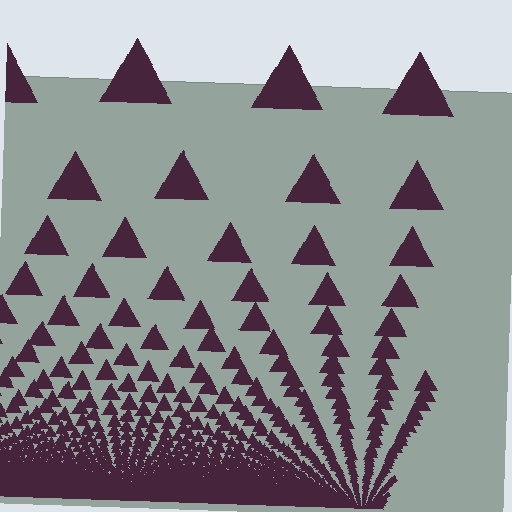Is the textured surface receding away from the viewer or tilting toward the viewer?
The surface appears to tilt toward the viewer. Texture elements get larger and sparser toward the top.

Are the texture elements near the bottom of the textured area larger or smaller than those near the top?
Smaller. The gradient is inverted — elements near the bottom are smaller and denser.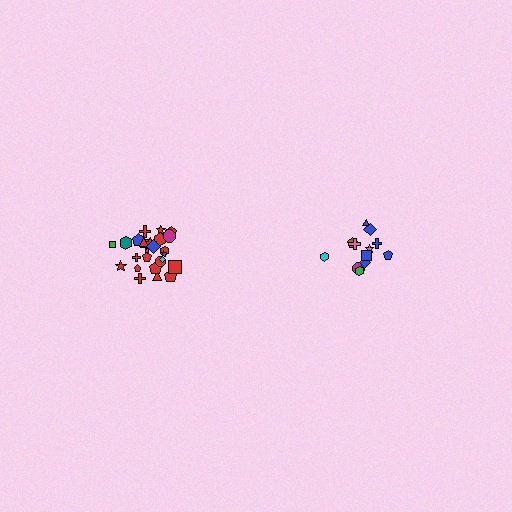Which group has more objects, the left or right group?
The left group.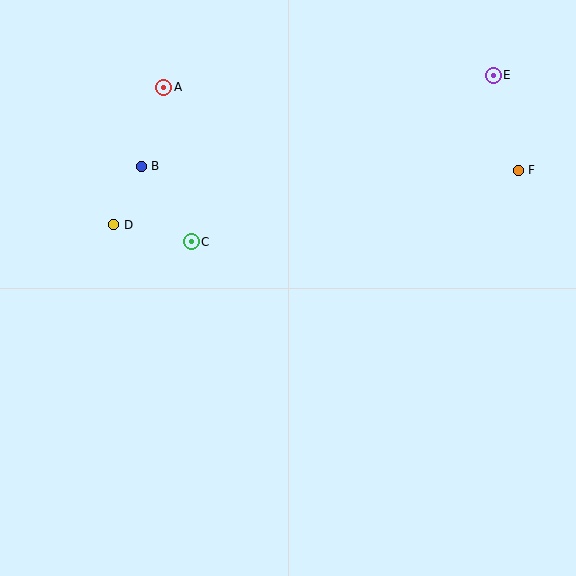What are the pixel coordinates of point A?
Point A is at (163, 87).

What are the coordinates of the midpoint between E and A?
The midpoint between E and A is at (328, 81).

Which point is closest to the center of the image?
Point C at (191, 242) is closest to the center.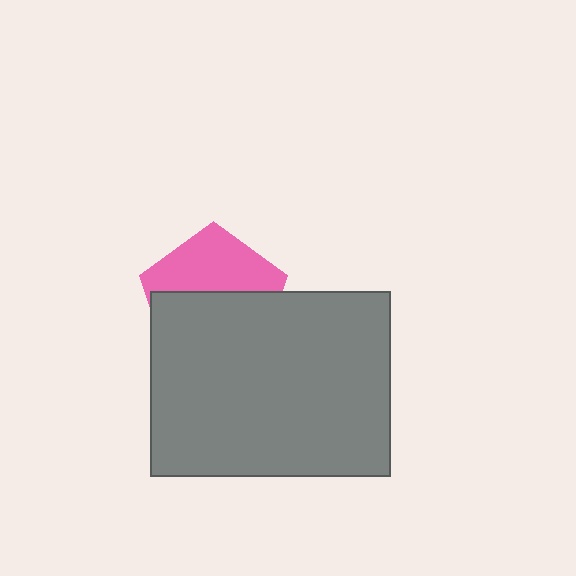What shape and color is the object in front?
The object in front is a gray rectangle.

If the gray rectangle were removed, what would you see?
You would see the complete pink pentagon.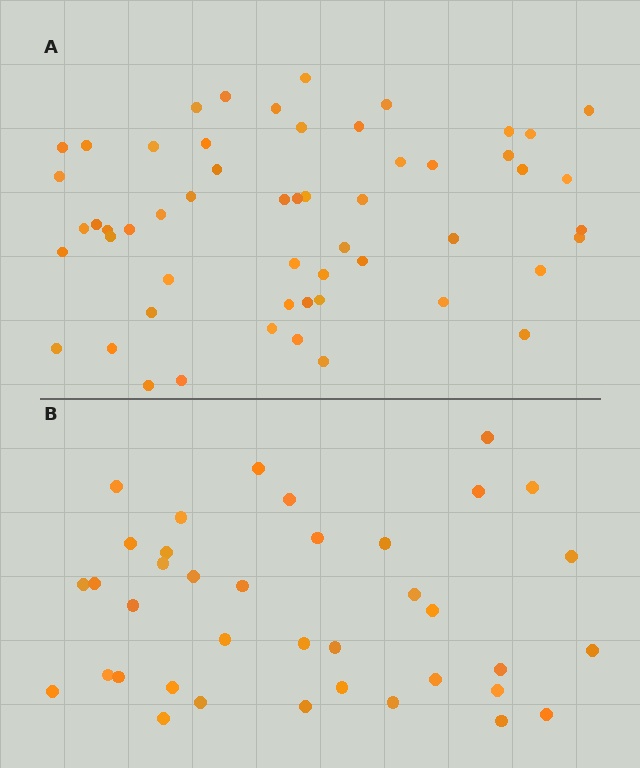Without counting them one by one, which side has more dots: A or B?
Region A (the top region) has more dots.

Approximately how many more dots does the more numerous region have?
Region A has approximately 15 more dots than region B.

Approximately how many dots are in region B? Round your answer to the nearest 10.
About 40 dots. (The exact count is 38, which rounds to 40.)